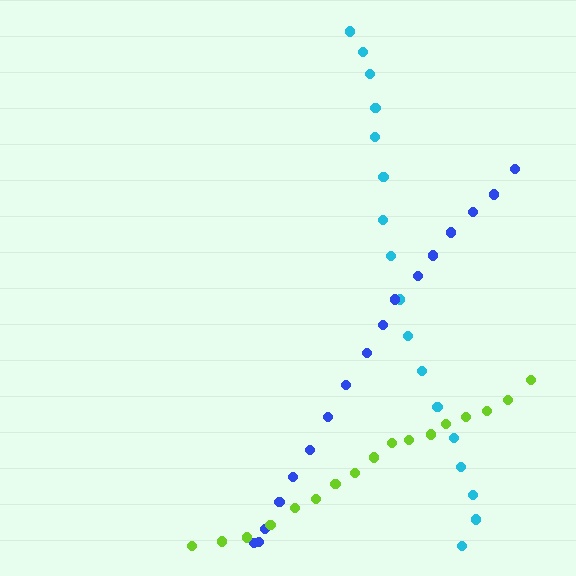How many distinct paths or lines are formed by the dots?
There are 3 distinct paths.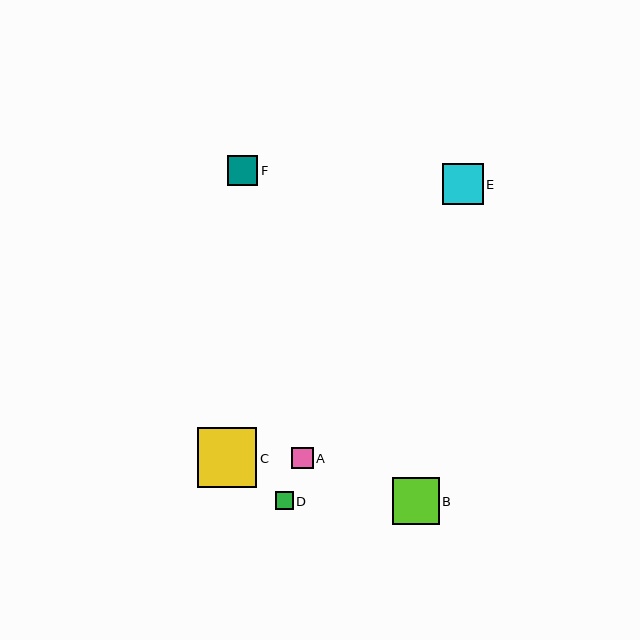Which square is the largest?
Square C is the largest with a size of approximately 60 pixels.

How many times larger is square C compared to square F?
Square C is approximately 2.0 times the size of square F.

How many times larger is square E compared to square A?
Square E is approximately 1.9 times the size of square A.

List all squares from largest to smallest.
From largest to smallest: C, B, E, F, A, D.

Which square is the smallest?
Square D is the smallest with a size of approximately 18 pixels.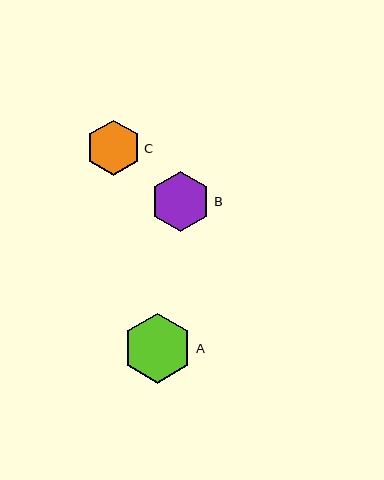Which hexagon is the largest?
Hexagon A is the largest with a size of approximately 70 pixels.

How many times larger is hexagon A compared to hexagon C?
Hexagon A is approximately 1.3 times the size of hexagon C.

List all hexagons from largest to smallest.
From largest to smallest: A, B, C.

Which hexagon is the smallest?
Hexagon C is the smallest with a size of approximately 55 pixels.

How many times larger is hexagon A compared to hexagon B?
Hexagon A is approximately 1.2 times the size of hexagon B.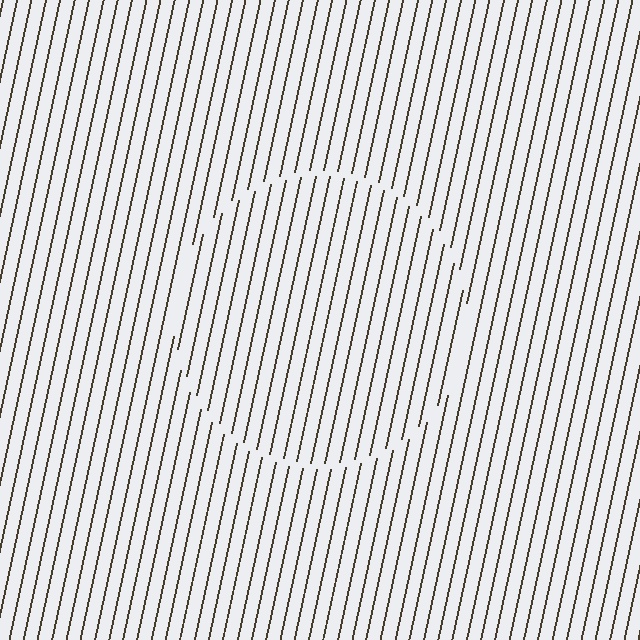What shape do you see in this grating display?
An illusory circle. The interior of the shape contains the same grating, shifted by half a period — the contour is defined by the phase discontinuity where line-ends from the inner and outer gratings abut.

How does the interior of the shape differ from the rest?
The interior of the shape contains the same grating, shifted by half a period — the contour is defined by the phase discontinuity where line-ends from the inner and outer gratings abut.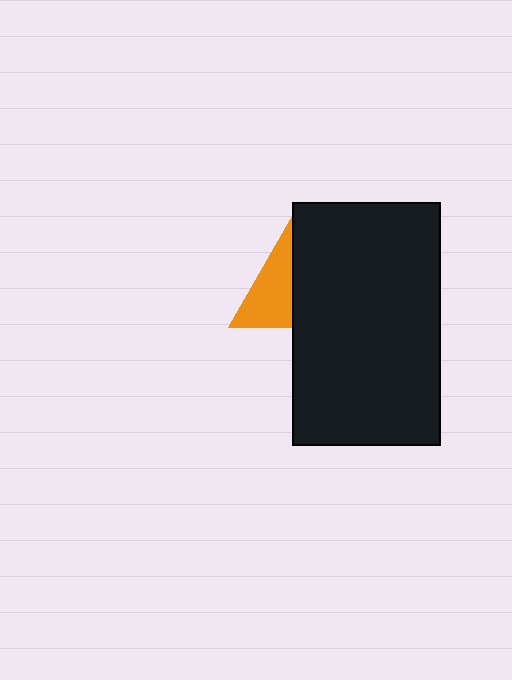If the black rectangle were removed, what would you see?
You would see the complete orange triangle.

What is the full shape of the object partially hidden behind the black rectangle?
The partially hidden object is an orange triangle.